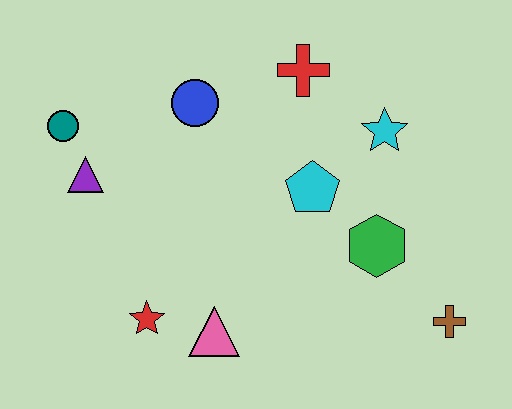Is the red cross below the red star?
No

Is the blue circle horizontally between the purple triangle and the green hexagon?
Yes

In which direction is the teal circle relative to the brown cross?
The teal circle is to the left of the brown cross.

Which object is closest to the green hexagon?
The cyan pentagon is closest to the green hexagon.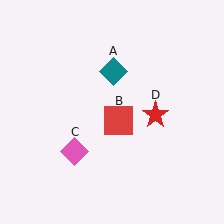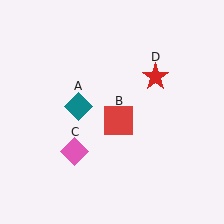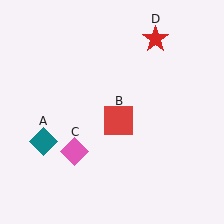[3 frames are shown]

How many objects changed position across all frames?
2 objects changed position: teal diamond (object A), red star (object D).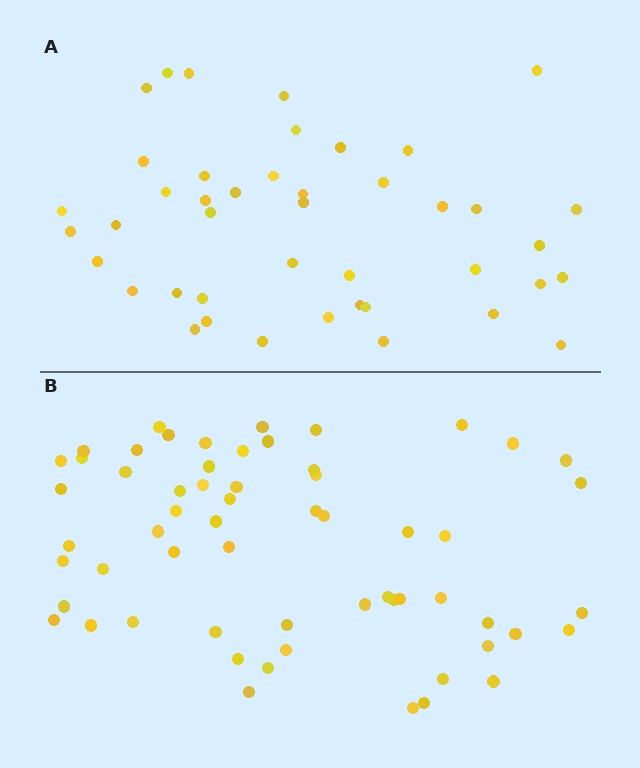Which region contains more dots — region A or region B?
Region B (the bottom region) has more dots.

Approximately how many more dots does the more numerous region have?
Region B has approximately 15 more dots than region A.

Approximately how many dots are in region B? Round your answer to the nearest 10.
About 60 dots.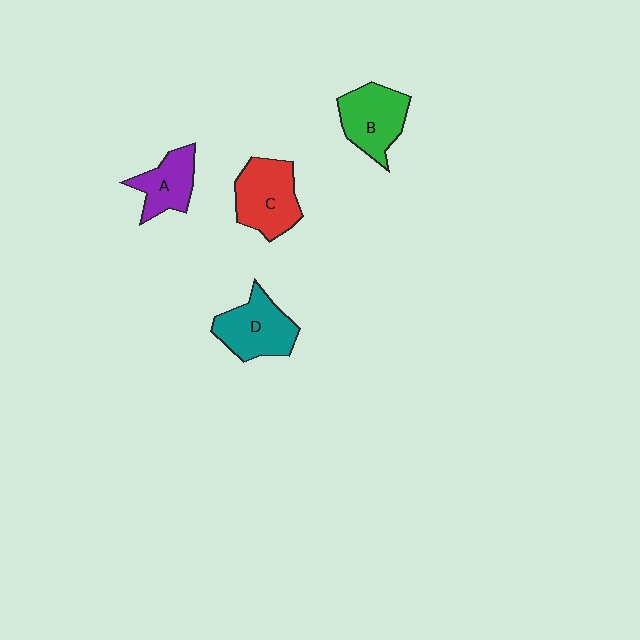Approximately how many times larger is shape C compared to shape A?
Approximately 1.4 times.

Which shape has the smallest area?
Shape A (purple).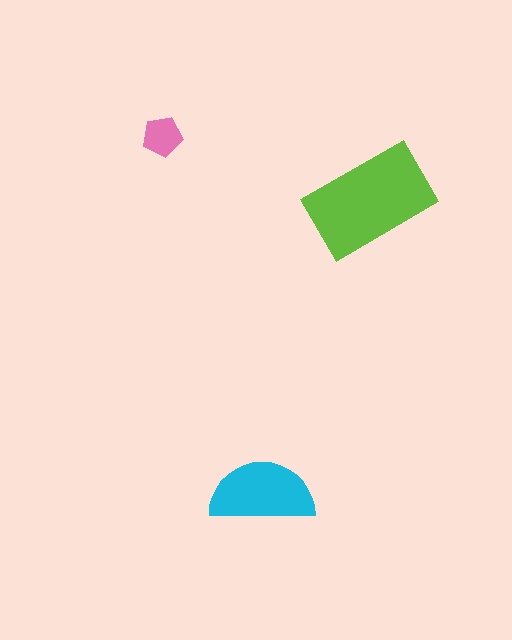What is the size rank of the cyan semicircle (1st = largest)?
2nd.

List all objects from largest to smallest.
The lime rectangle, the cyan semicircle, the pink pentagon.